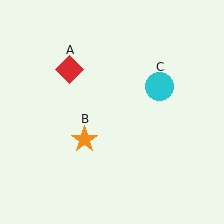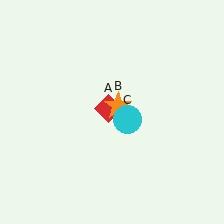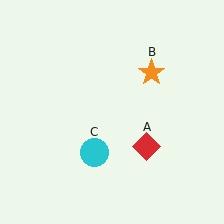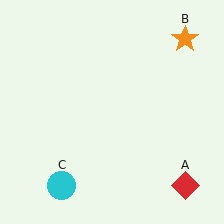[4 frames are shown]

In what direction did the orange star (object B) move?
The orange star (object B) moved up and to the right.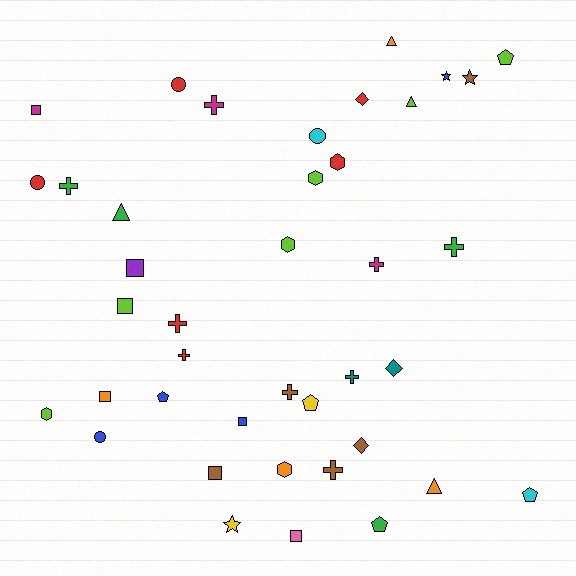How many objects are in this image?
There are 40 objects.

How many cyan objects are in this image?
There are 2 cyan objects.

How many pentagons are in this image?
There are 5 pentagons.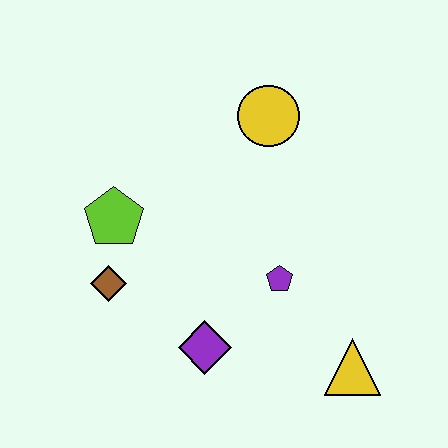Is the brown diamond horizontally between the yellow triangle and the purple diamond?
No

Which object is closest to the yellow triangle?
The purple pentagon is closest to the yellow triangle.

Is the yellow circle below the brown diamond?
No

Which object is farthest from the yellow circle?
The yellow triangle is farthest from the yellow circle.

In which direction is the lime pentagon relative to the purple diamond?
The lime pentagon is above the purple diamond.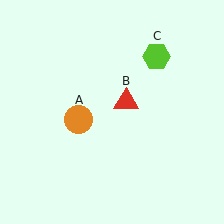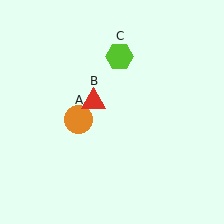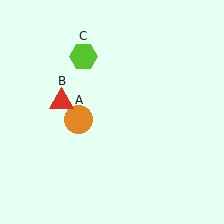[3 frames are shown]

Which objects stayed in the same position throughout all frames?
Orange circle (object A) remained stationary.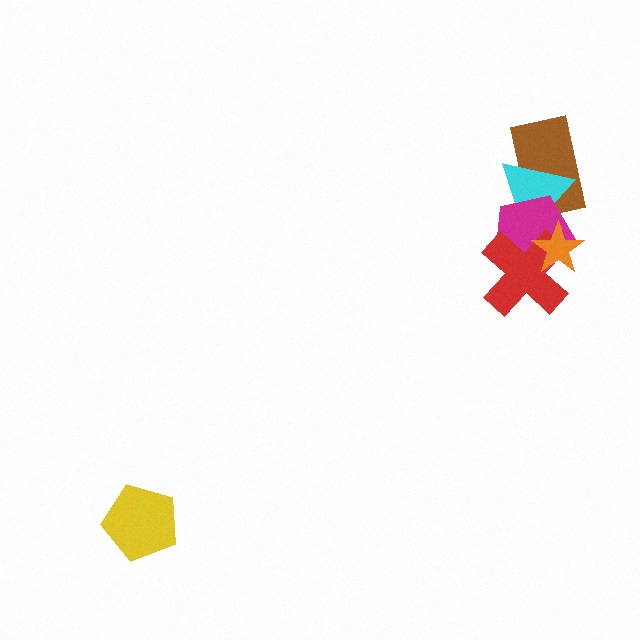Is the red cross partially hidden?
Yes, it is partially covered by another shape.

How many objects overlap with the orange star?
3 objects overlap with the orange star.